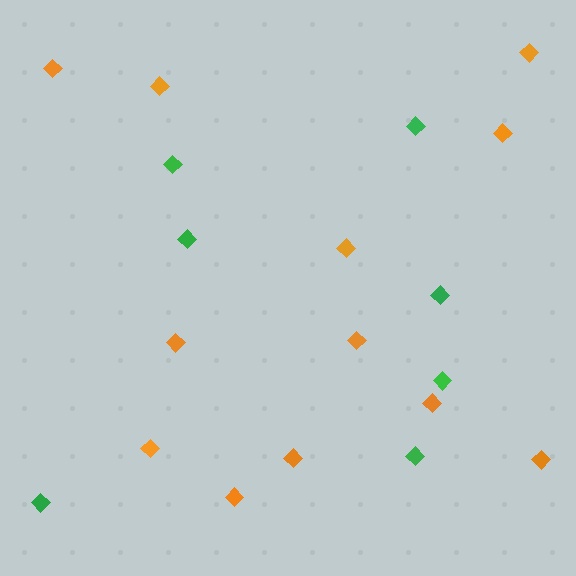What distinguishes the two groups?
There are 2 groups: one group of green diamonds (7) and one group of orange diamonds (12).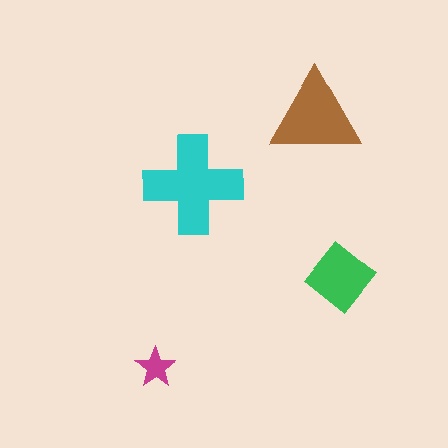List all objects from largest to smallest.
The cyan cross, the brown triangle, the green diamond, the magenta star.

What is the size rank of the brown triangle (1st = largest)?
2nd.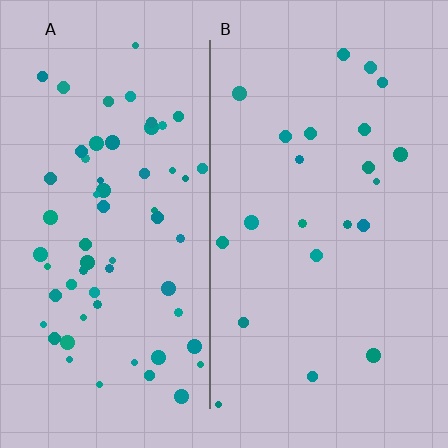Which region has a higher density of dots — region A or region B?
A (the left).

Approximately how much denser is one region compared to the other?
Approximately 2.8× — region A over region B.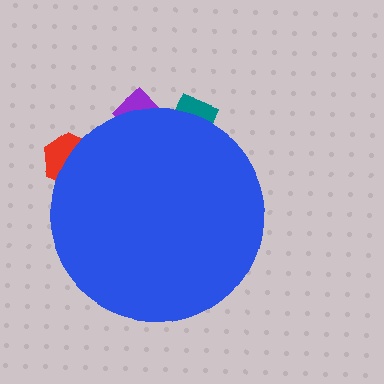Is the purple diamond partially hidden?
Yes, the purple diamond is partially hidden behind the blue circle.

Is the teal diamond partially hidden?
Yes, the teal diamond is partially hidden behind the blue circle.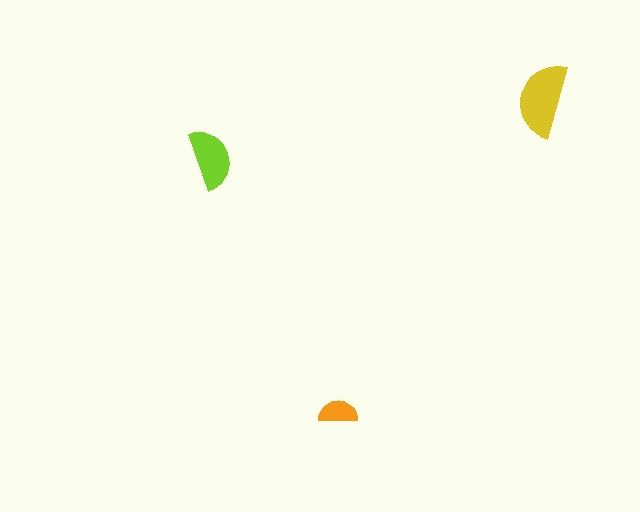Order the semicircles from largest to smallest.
the yellow one, the lime one, the orange one.